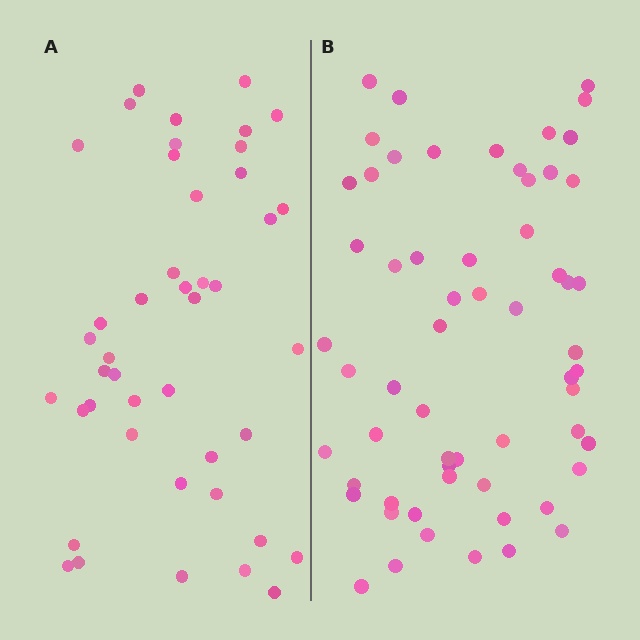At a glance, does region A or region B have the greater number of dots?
Region B (the right region) has more dots.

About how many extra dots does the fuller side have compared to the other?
Region B has approximately 15 more dots than region A.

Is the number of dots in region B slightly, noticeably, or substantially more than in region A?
Region B has noticeably more, but not dramatically so. The ratio is roughly 1.4 to 1.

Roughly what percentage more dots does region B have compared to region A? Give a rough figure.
About 35% more.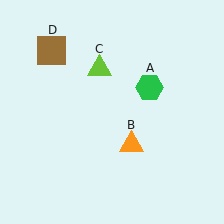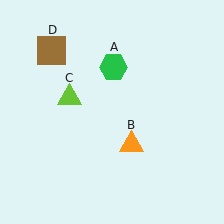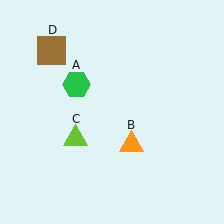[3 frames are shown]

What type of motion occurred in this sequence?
The green hexagon (object A), lime triangle (object C) rotated counterclockwise around the center of the scene.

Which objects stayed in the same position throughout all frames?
Orange triangle (object B) and brown square (object D) remained stationary.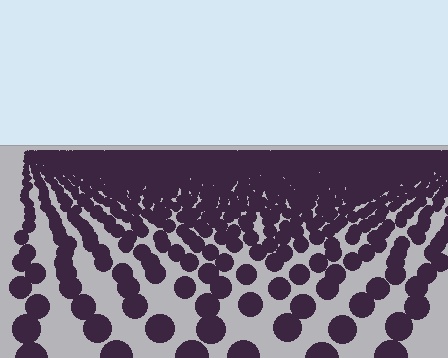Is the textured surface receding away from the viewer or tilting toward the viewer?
The surface is receding away from the viewer. Texture elements get smaller and denser toward the top.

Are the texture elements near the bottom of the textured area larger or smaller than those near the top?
Larger. Near the bottom, elements are closer to the viewer and appear at a bigger on-screen size.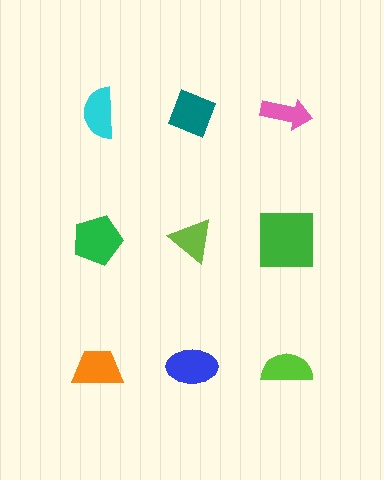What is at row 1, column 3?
A pink arrow.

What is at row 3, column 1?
An orange trapezoid.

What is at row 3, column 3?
A lime semicircle.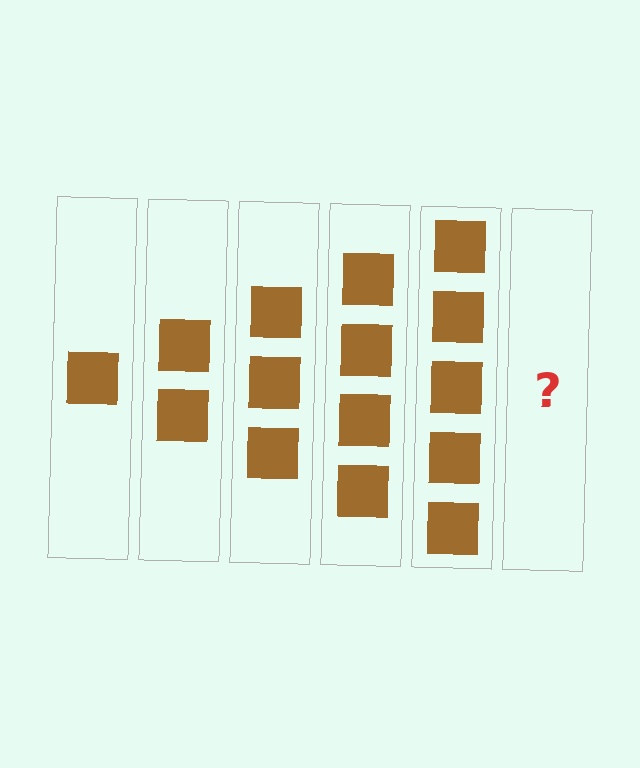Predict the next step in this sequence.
The next step is 6 squares.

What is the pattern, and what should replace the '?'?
The pattern is that each step adds one more square. The '?' should be 6 squares.